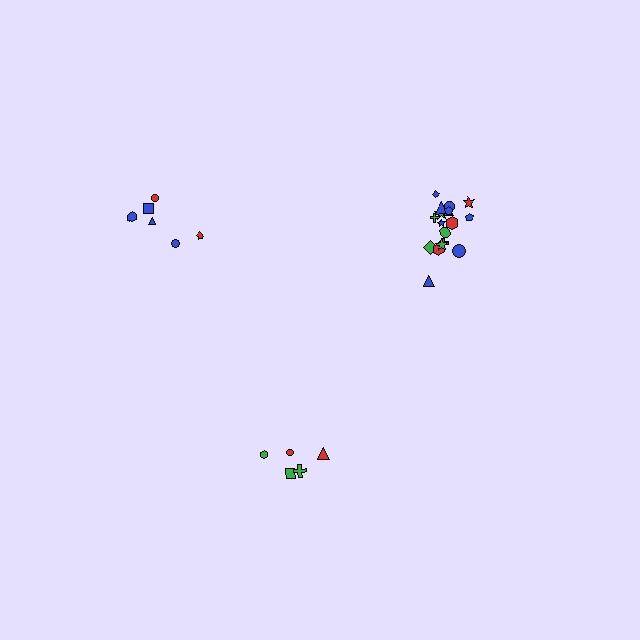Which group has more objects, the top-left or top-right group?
The top-right group.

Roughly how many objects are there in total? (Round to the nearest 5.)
Roughly 30 objects in total.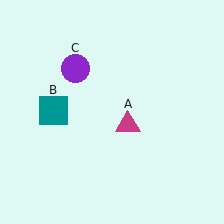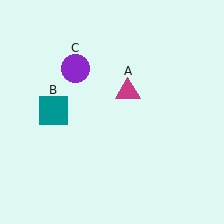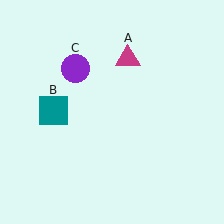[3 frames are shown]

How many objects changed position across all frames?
1 object changed position: magenta triangle (object A).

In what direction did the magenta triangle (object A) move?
The magenta triangle (object A) moved up.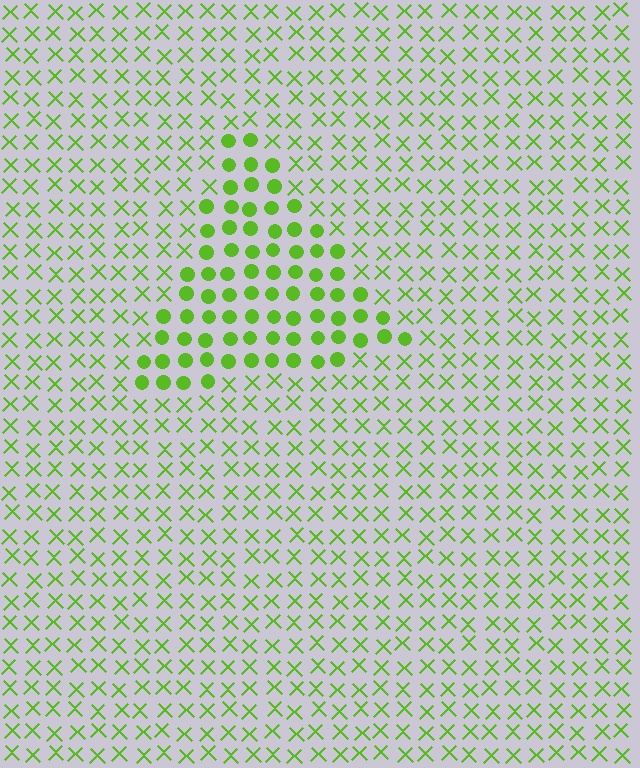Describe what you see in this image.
The image is filled with small lime elements arranged in a uniform grid. A triangle-shaped region contains circles, while the surrounding area contains X marks. The boundary is defined purely by the change in element shape.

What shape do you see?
I see a triangle.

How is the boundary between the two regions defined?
The boundary is defined by a change in element shape: circles inside vs. X marks outside. All elements share the same color and spacing.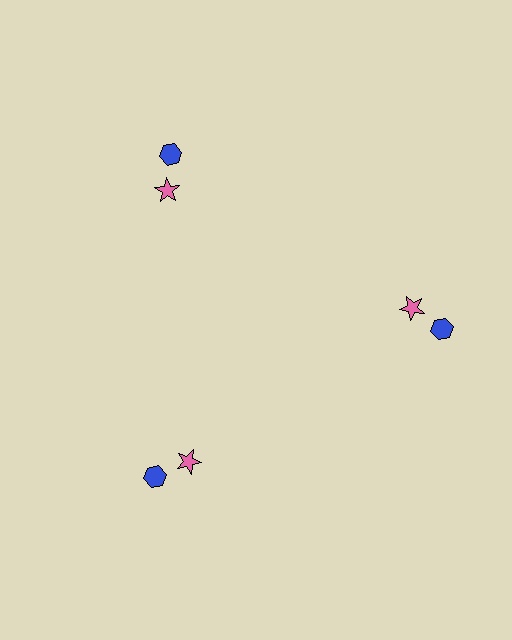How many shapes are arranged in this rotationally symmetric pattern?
There are 6 shapes, arranged in 3 groups of 2.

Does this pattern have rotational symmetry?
Yes, this pattern has 3-fold rotational symmetry. It looks the same after rotating 120 degrees around the center.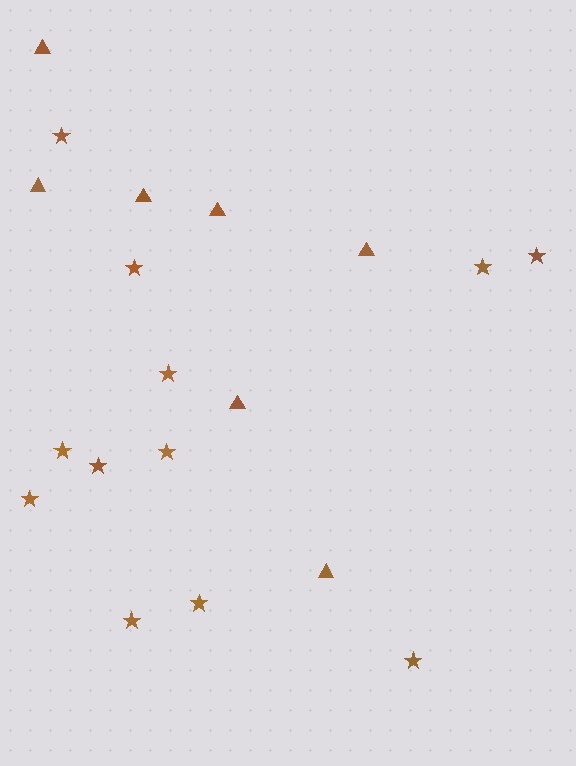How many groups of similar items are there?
There are 2 groups: one group of stars (12) and one group of triangles (7).